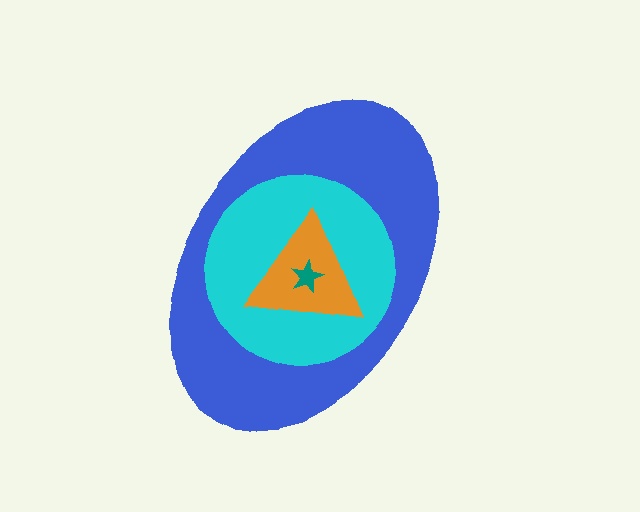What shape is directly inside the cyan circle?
The orange triangle.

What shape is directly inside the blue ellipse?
The cyan circle.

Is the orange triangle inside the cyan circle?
Yes.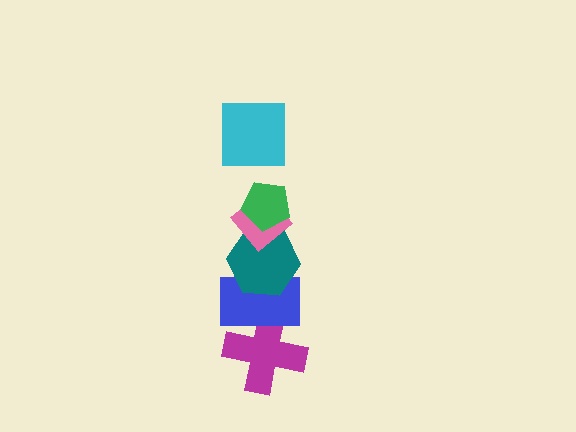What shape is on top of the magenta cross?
The blue rectangle is on top of the magenta cross.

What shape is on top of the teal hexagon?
The pink diamond is on top of the teal hexagon.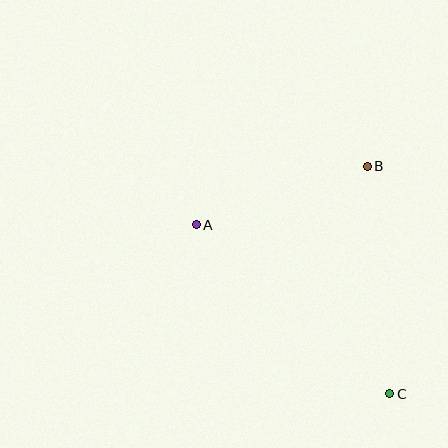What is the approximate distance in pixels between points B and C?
The distance between B and C is approximately 229 pixels.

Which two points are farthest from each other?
Points A and C are farthest from each other.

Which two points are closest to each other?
Points A and B are closest to each other.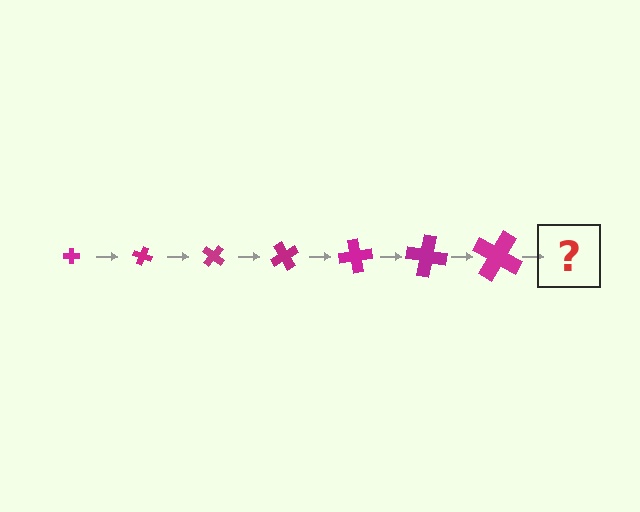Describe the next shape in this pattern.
It should be a cross, larger than the previous one and rotated 140 degrees from the start.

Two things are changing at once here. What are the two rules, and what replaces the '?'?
The two rules are that the cross grows larger each step and it rotates 20 degrees each step. The '?' should be a cross, larger than the previous one and rotated 140 degrees from the start.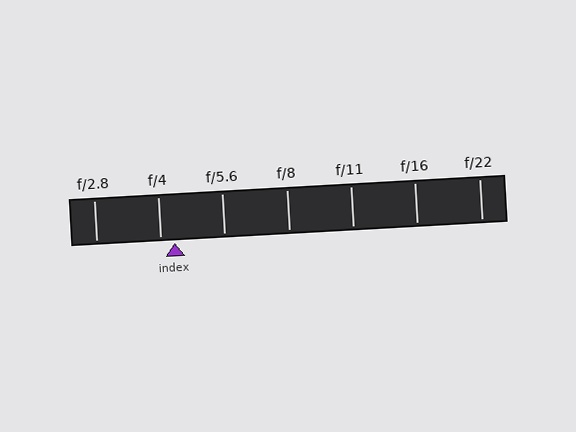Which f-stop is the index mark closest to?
The index mark is closest to f/4.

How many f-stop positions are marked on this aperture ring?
There are 7 f-stop positions marked.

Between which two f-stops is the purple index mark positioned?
The index mark is between f/4 and f/5.6.